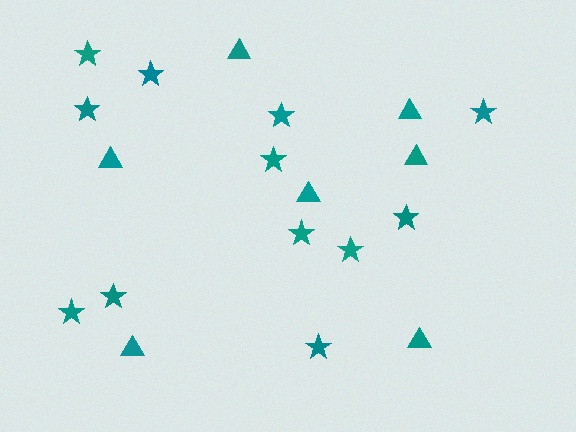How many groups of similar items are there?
There are 2 groups: one group of triangles (7) and one group of stars (12).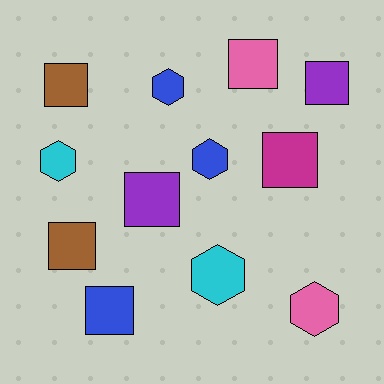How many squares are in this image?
There are 7 squares.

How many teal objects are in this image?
There are no teal objects.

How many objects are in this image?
There are 12 objects.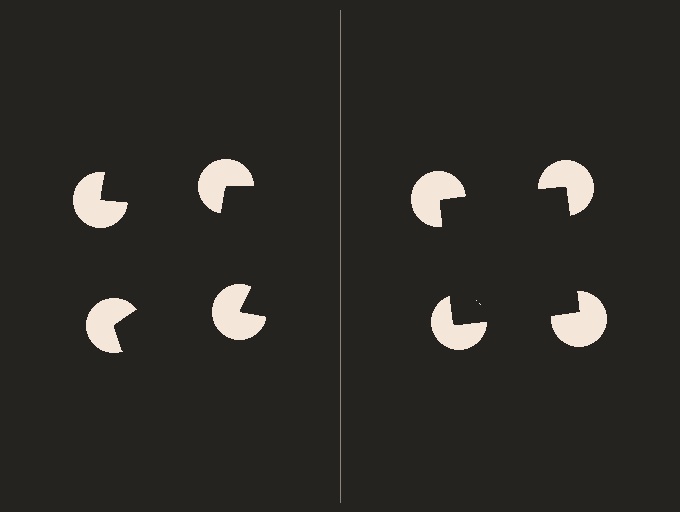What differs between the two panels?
The pac-man discs are positioned identically on both sides; only the wedge orientations differ. On the right they align to a square; on the left they are misaligned.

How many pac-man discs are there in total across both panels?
8 — 4 on each side.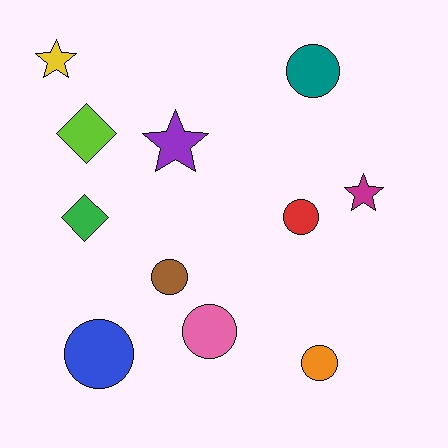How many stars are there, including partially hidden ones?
There are 3 stars.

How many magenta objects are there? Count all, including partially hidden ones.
There is 1 magenta object.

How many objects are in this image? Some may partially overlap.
There are 11 objects.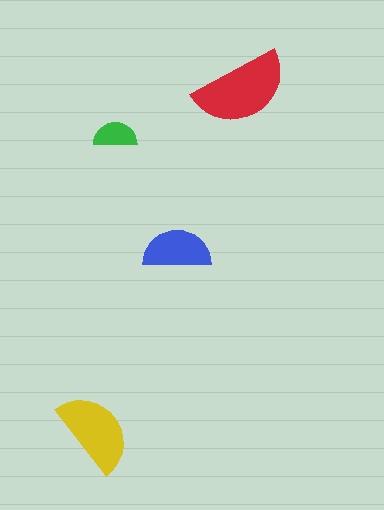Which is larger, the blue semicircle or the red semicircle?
The red one.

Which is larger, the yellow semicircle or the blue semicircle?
The yellow one.